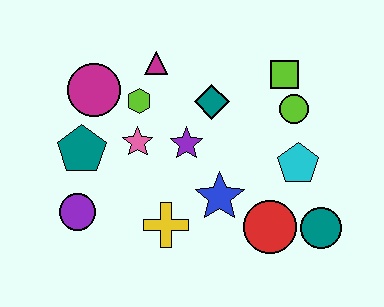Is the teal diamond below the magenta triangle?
Yes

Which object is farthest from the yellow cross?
The lime square is farthest from the yellow cross.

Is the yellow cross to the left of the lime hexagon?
No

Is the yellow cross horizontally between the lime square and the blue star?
No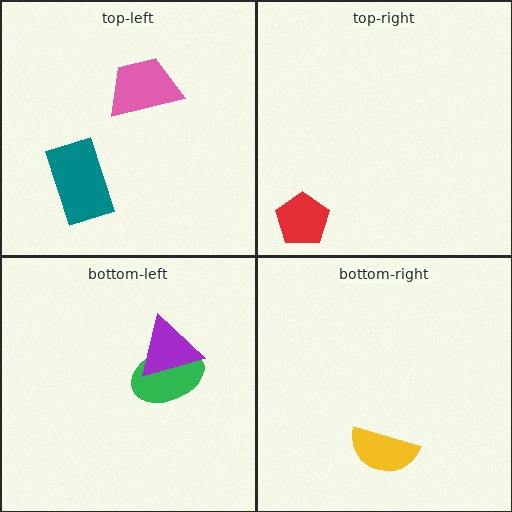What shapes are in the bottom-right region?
The yellow semicircle.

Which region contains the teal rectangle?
The top-left region.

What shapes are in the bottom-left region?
The green ellipse, the purple triangle.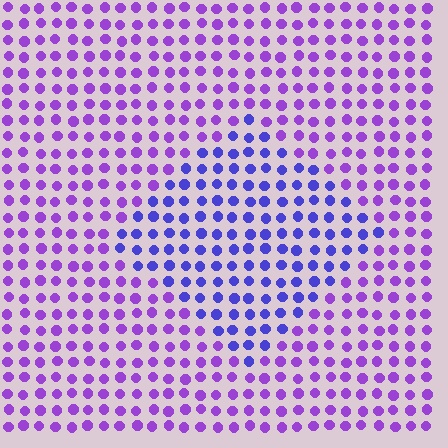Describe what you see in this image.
The image is filled with small purple elements in a uniform arrangement. A diamond-shaped region is visible where the elements are tinted to a slightly different hue, forming a subtle color boundary.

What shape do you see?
I see a diamond.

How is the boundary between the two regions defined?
The boundary is defined purely by a slight shift in hue (about 34 degrees). Spacing, size, and orientation are identical on both sides.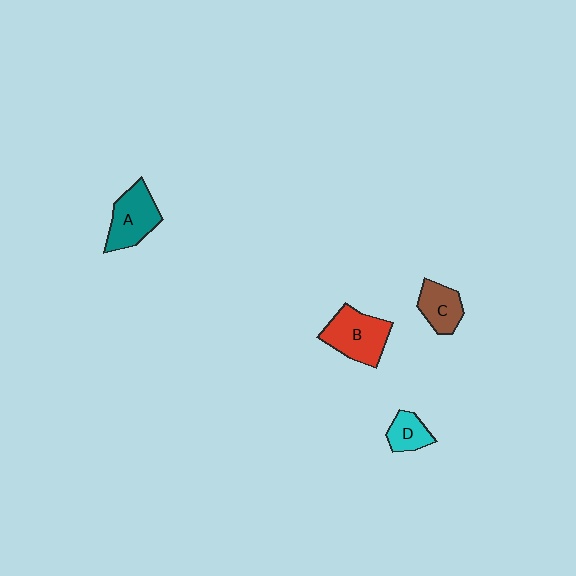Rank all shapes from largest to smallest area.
From largest to smallest: B (red), A (teal), C (brown), D (cyan).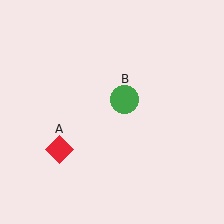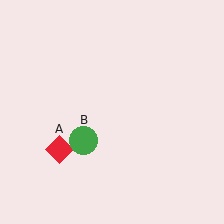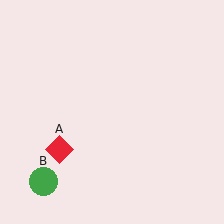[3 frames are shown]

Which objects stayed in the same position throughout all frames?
Red diamond (object A) remained stationary.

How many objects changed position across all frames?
1 object changed position: green circle (object B).